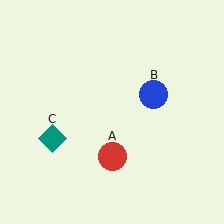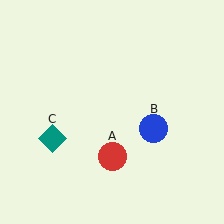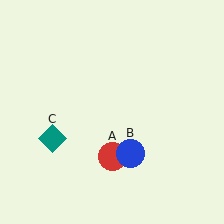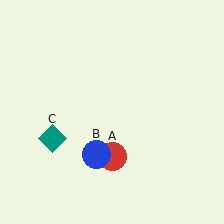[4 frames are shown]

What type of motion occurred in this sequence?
The blue circle (object B) rotated clockwise around the center of the scene.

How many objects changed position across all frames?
1 object changed position: blue circle (object B).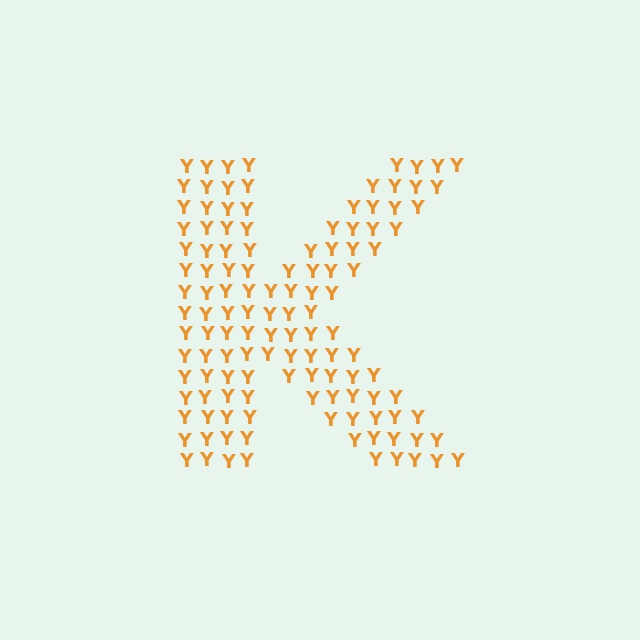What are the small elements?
The small elements are letter Y's.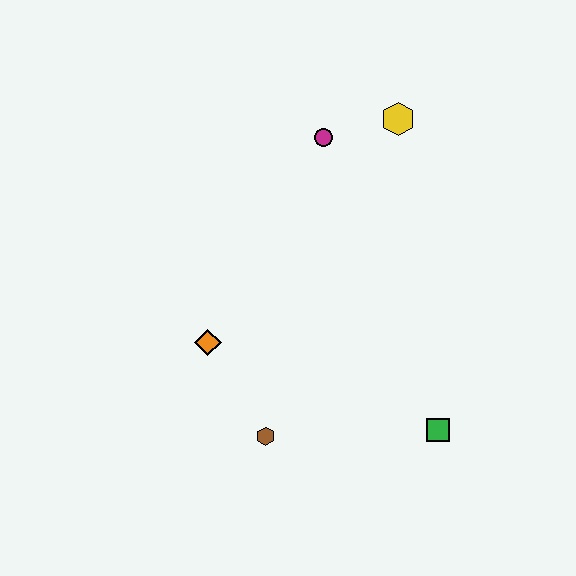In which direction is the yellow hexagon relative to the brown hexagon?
The yellow hexagon is above the brown hexagon.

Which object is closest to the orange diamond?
The brown hexagon is closest to the orange diamond.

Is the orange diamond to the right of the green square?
No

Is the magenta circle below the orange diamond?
No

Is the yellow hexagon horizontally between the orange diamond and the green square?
Yes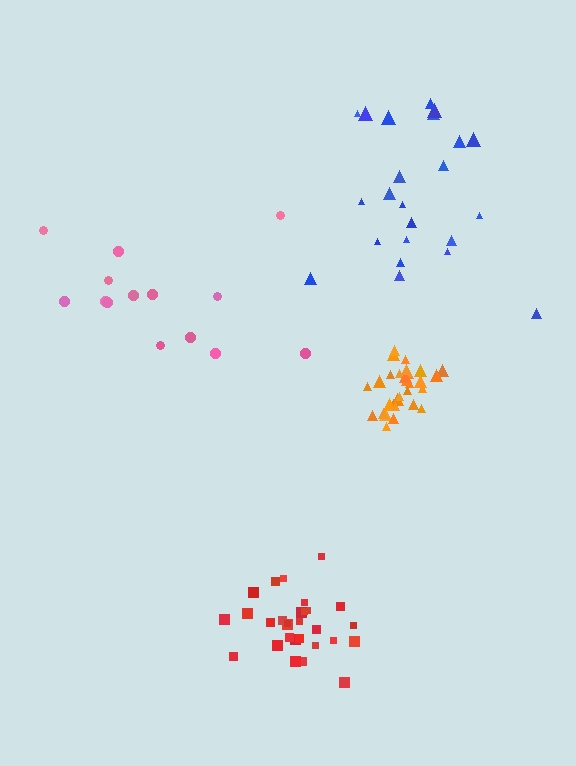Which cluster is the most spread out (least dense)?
Pink.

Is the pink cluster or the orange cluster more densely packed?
Orange.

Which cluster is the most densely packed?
Orange.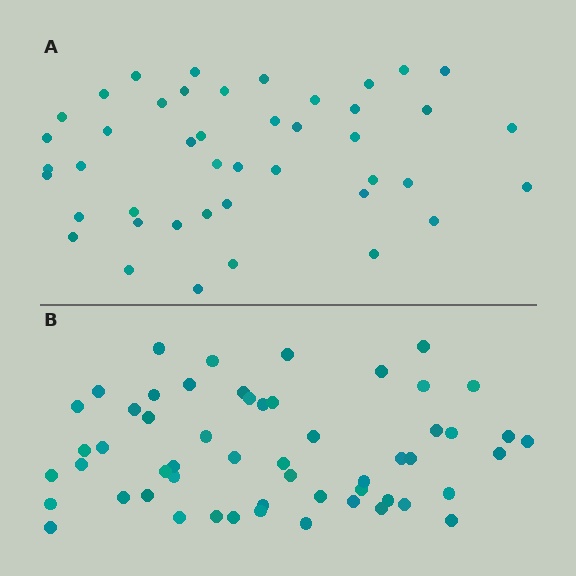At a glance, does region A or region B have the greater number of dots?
Region B (the bottom region) has more dots.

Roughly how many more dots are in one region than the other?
Region B has roughly 12 or so more dots than region A.